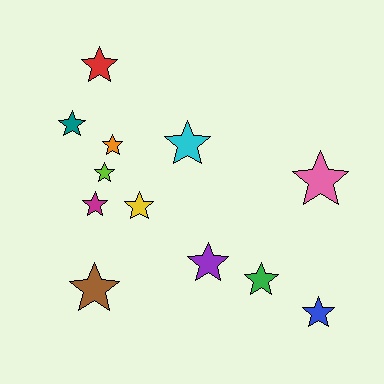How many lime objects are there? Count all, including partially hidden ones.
There is 1 lime object.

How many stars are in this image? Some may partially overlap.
There are 12 stars.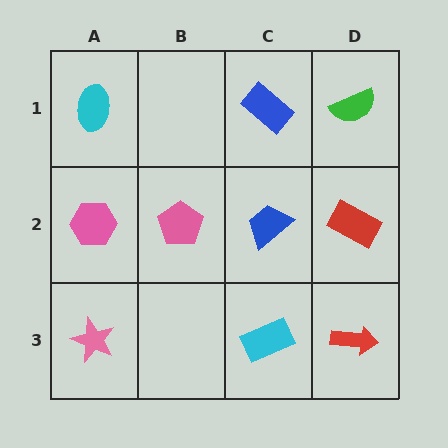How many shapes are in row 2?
4 shapes.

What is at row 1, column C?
A blue rectangle.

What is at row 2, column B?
A pink pentagon.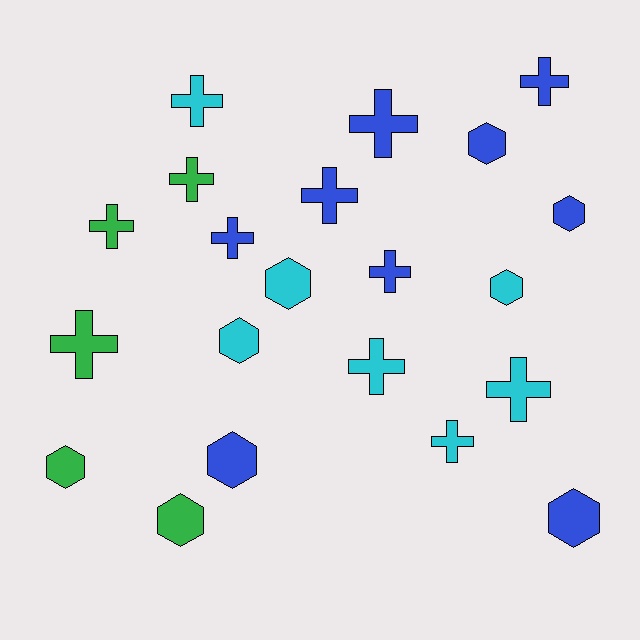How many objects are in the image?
There are 21 objects.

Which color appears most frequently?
Blue, with 9 objects.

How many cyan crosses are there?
There are 4 cyan crosses.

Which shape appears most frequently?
Cross, with 12 objects.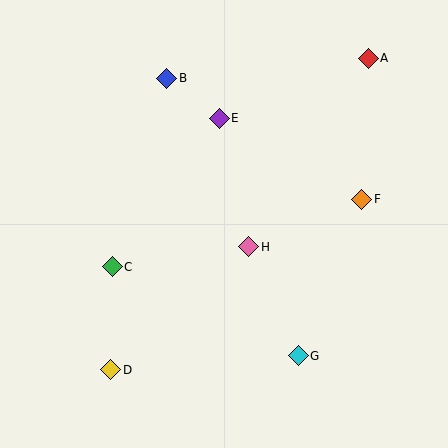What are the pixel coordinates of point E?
Point E is at (219, 118).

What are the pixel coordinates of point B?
Point B is at (167, 78).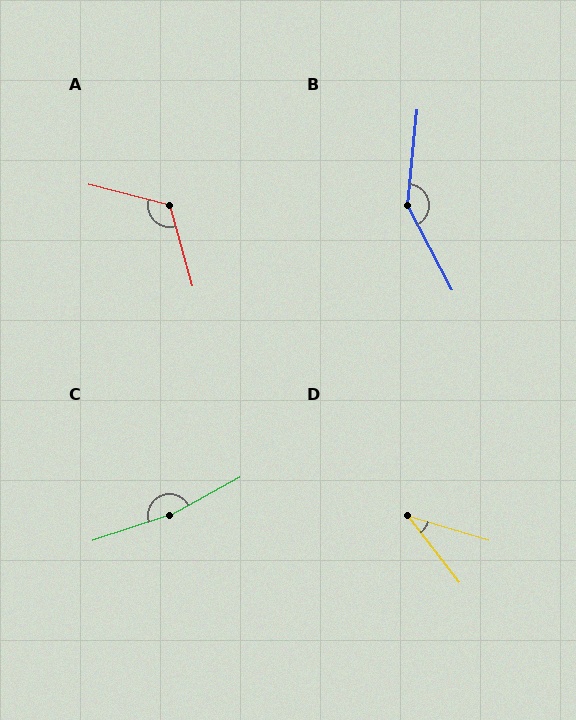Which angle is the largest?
C, at approximately 170 degrees.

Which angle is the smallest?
D, at approximately 36 degrees.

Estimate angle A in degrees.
Approximately 120 degrees.